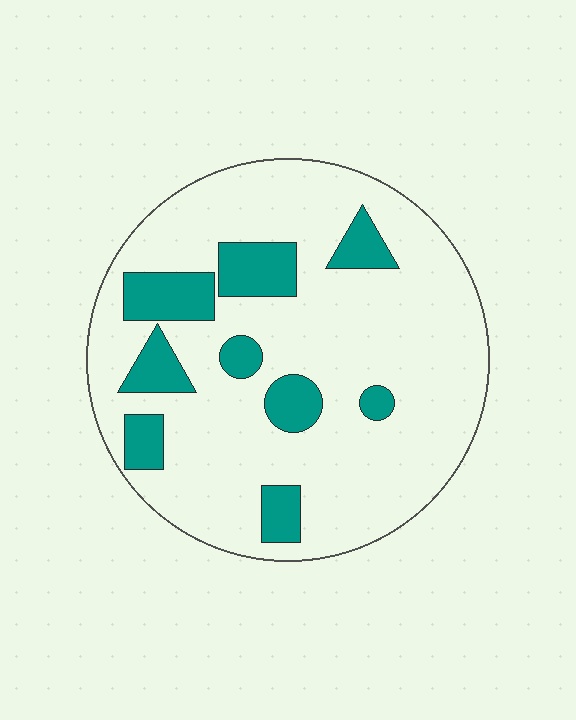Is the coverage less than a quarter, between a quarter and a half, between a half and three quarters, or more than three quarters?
Less than a quarter.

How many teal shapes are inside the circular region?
9.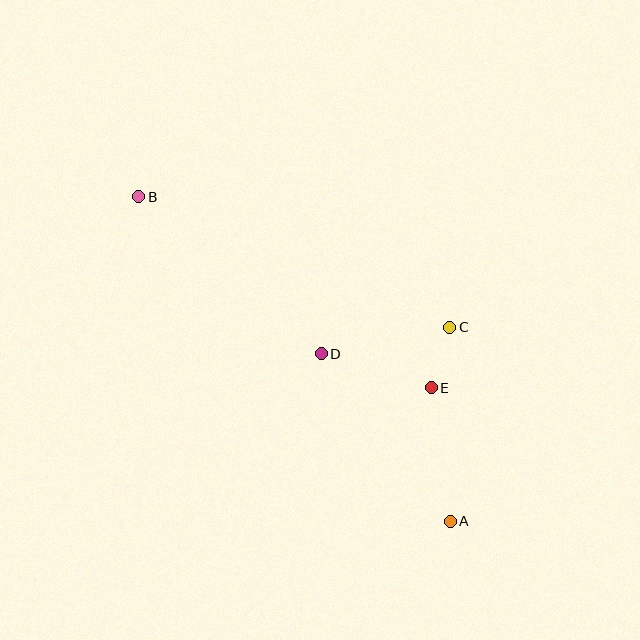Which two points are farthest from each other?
Points A and B are farthest from each other.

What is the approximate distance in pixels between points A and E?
The distance between A and E is approximately 135 pixels.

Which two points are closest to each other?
Points C and E are closest to each other.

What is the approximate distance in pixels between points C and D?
The distance between C and D is approximately 131 pixels.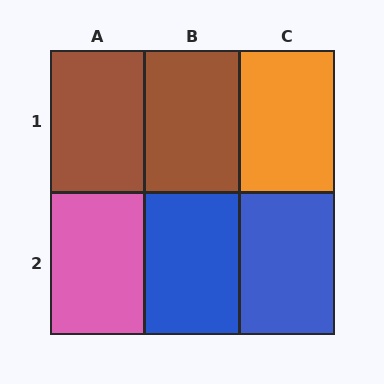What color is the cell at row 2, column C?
Blue.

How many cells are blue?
2 cells are blue.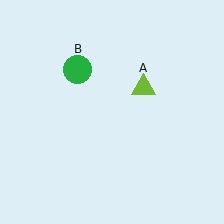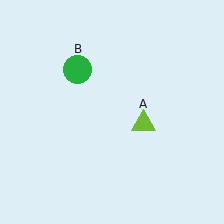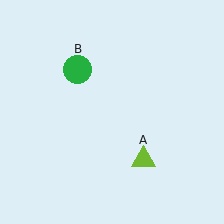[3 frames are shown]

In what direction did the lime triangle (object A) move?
The lime triangle (object A) moved down.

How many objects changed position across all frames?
1 object changed position: lime triangle (object A).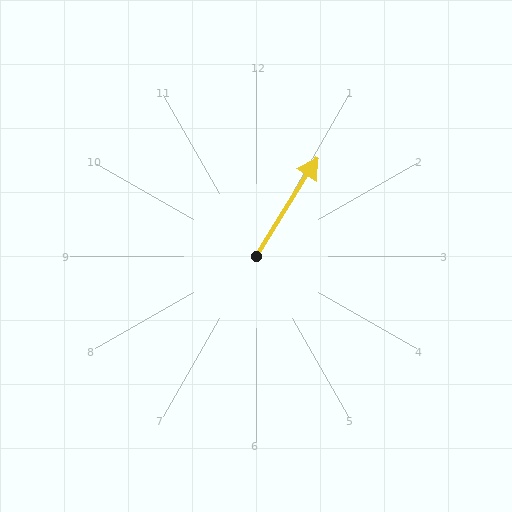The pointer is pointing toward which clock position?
Roughly 1 o'clock.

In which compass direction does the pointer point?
Northeast.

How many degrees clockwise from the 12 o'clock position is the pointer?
Approximately 32 degrees.